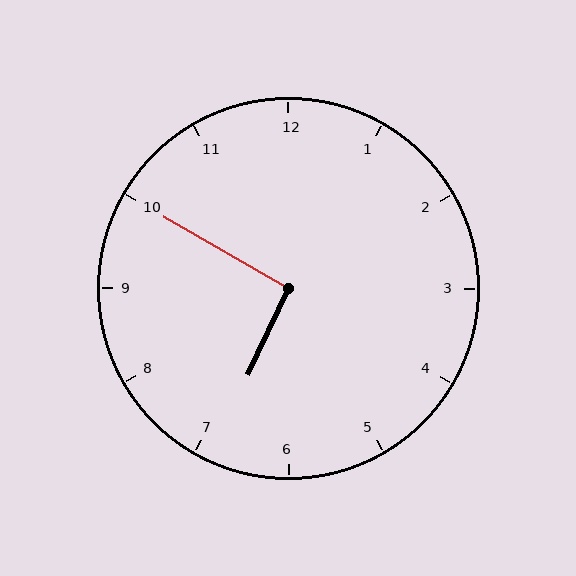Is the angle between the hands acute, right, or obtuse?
It is right.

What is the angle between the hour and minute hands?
Approximately 95 degrees.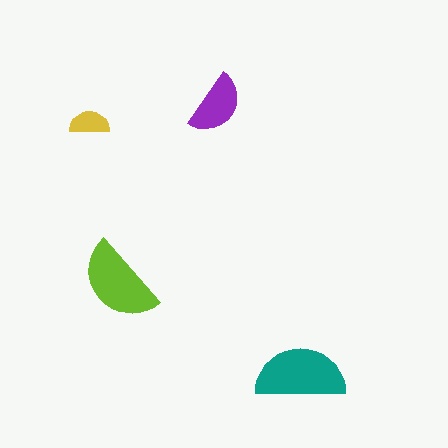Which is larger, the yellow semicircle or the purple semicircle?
The purple one.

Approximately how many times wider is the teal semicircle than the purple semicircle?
About 1.5 times wider.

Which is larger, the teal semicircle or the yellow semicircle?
The teal one.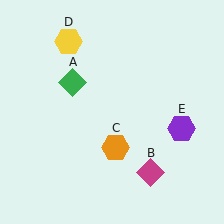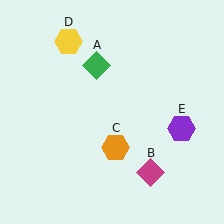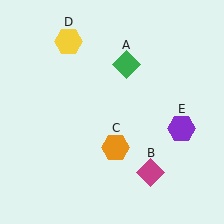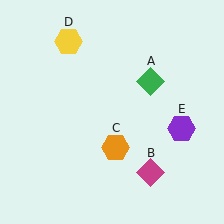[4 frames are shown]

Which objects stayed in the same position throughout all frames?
Magenta diamond (object B) and orange hexagon (object C) and yellow hexagon (object D) and purple hexagon (object E) remained stationary.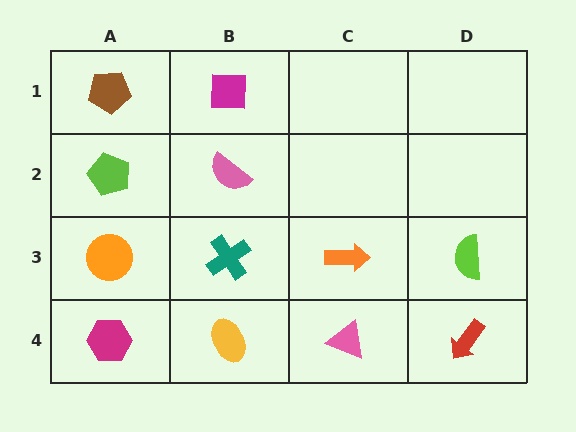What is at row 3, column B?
A teal cross.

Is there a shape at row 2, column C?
No, that cell is empty.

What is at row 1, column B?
A magenta square.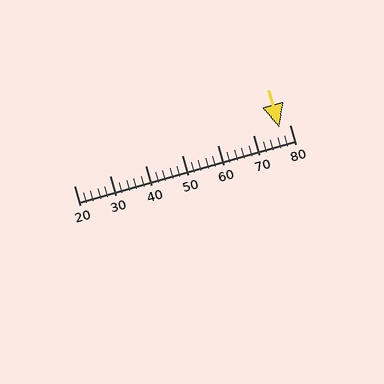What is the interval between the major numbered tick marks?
The major tick marks are spaced 10 units apart.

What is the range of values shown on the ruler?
The ruler shows values from 20 to 80.